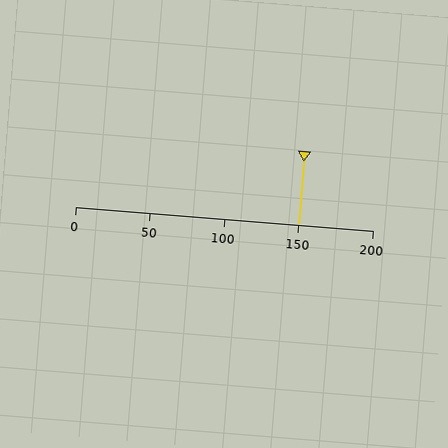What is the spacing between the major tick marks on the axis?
The major ticks are spaced 50 apart.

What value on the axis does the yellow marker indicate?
The marker indicates approximately 150.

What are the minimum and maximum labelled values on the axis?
The axis runs from 0 to 200.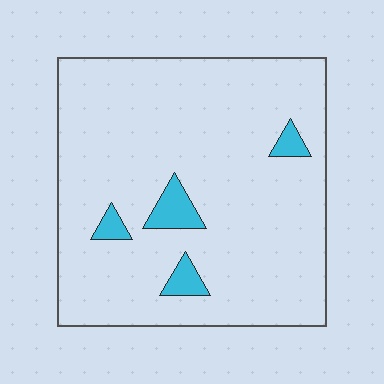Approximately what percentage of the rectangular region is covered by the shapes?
Approximately 5%.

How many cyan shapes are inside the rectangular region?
4.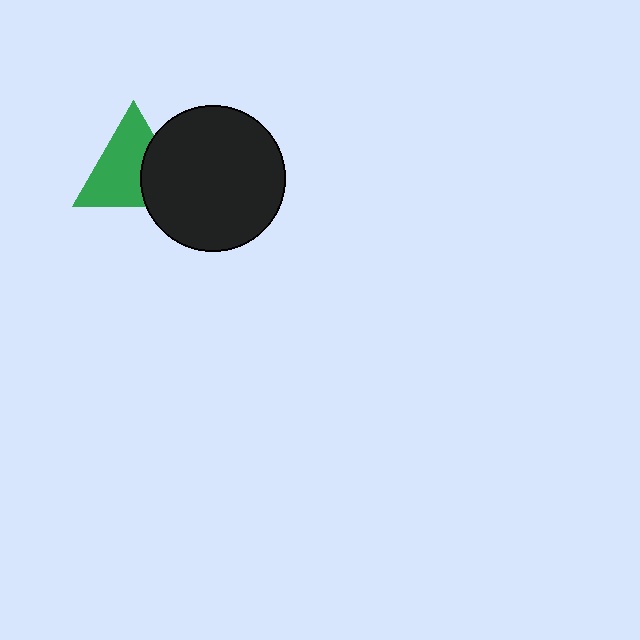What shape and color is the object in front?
The object in front is a black circle.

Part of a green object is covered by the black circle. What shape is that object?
It is a triangle.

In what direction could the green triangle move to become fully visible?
The green triangle could move left. That would shift it out from behind the black circle entirely.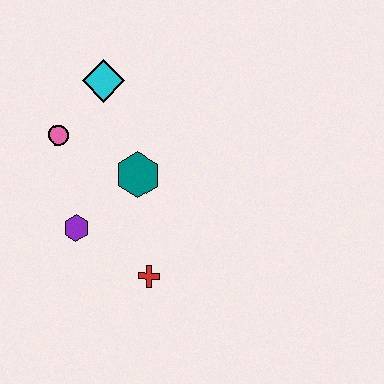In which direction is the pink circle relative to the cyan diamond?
The pink circle is below the cyan diamond.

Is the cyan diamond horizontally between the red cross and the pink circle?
Yes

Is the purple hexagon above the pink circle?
No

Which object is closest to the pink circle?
The cyan diamond is closest to the pink circle.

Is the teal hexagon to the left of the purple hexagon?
No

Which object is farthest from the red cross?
The cyan diamond is farthest from the red cross.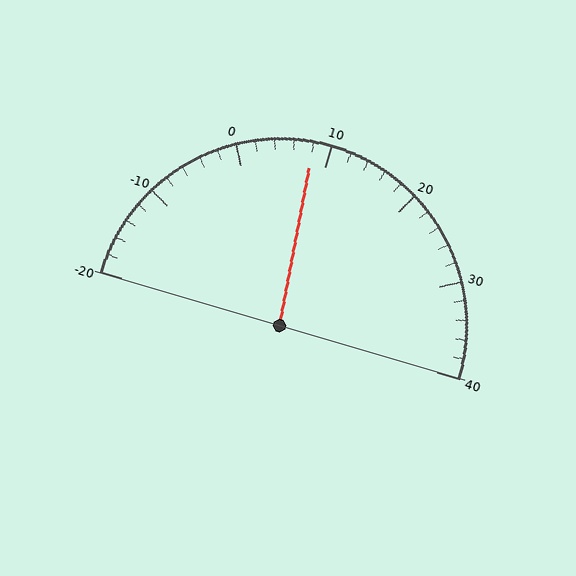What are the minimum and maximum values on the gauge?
The gauge ranges from -20 to 40.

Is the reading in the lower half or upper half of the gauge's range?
The reading is in the lower half of the range (-20 to 40).